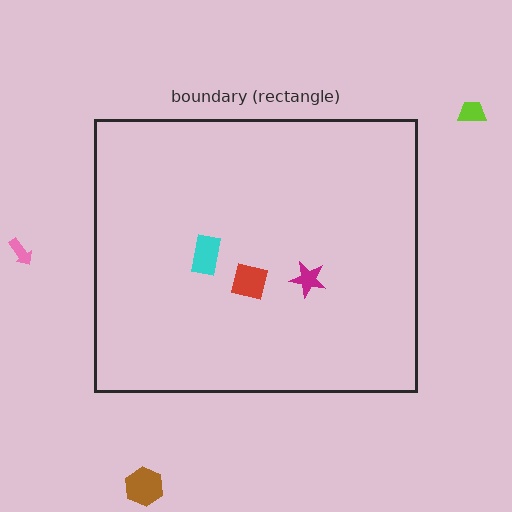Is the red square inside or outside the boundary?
Inside.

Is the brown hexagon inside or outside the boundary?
Outside.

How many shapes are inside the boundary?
3 inside, 3 outside.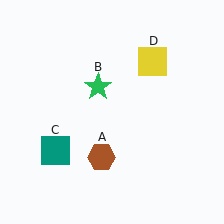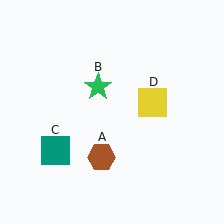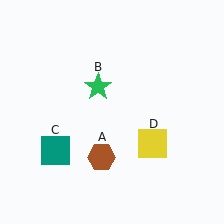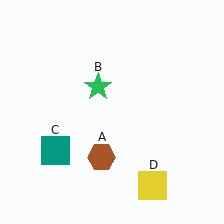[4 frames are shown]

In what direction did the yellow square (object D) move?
The yellow square (object D) moved down.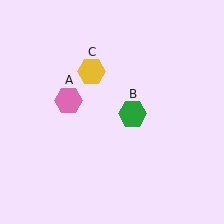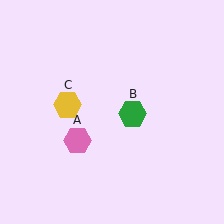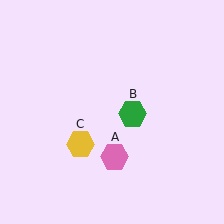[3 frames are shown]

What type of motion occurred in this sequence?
The pink hexagon (object A), yellow hexagon (object C) rotated counterclockwise around the center of the scene.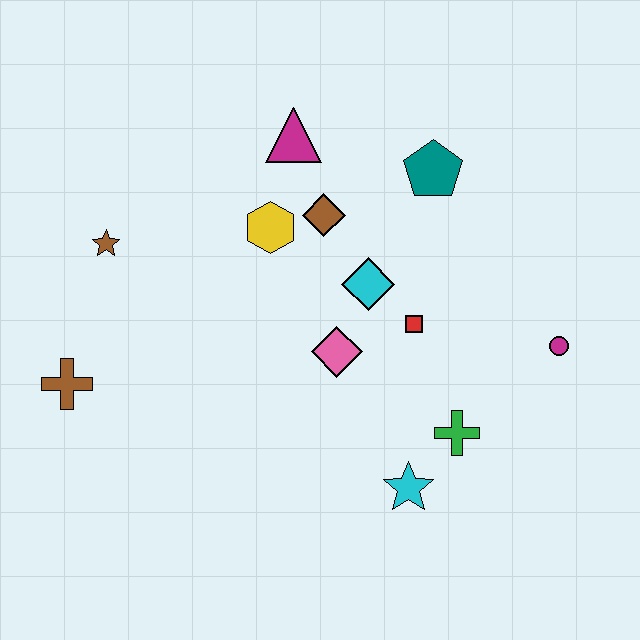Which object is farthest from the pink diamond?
The brown cross is farthest from the pink diamond.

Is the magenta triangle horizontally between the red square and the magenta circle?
No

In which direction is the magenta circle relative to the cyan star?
The magenta circle is to the right of the cyan star.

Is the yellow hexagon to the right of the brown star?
Yes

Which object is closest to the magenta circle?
The green cross is closest to the magenta circle.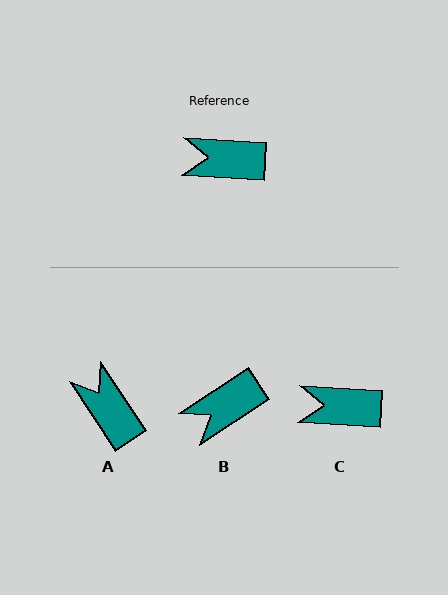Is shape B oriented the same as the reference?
No, it is off by about 37 degrees.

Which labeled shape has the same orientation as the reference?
C.